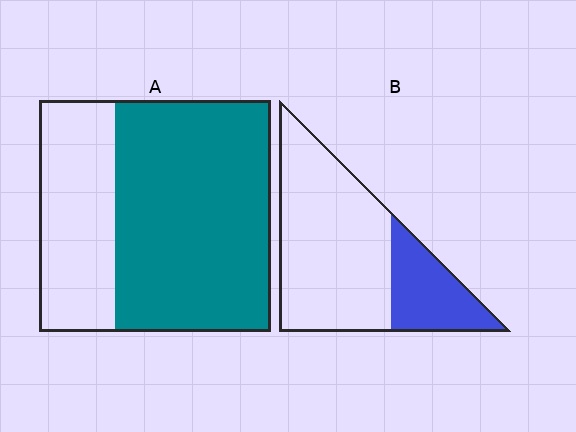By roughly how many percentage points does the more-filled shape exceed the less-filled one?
By roughly 40 percentage points (A over B).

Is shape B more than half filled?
No.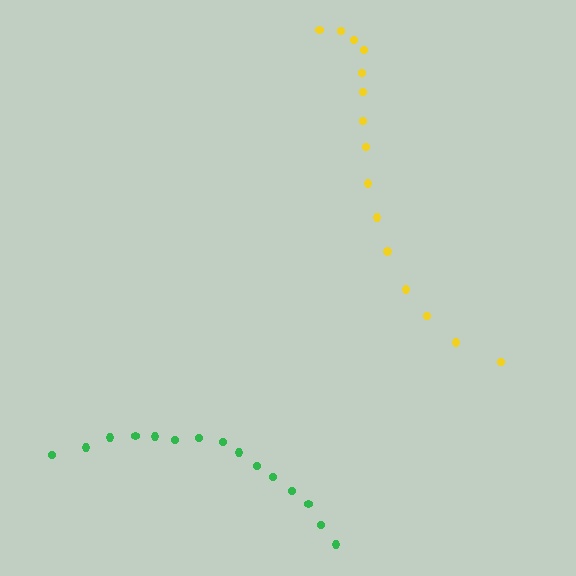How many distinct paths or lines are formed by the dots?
There are 2 distinct paths.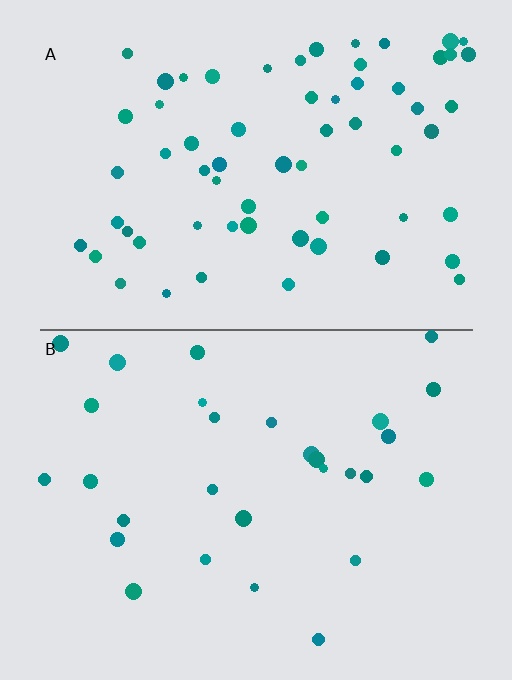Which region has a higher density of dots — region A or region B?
A (the top).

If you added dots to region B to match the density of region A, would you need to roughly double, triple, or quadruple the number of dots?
Approximately double.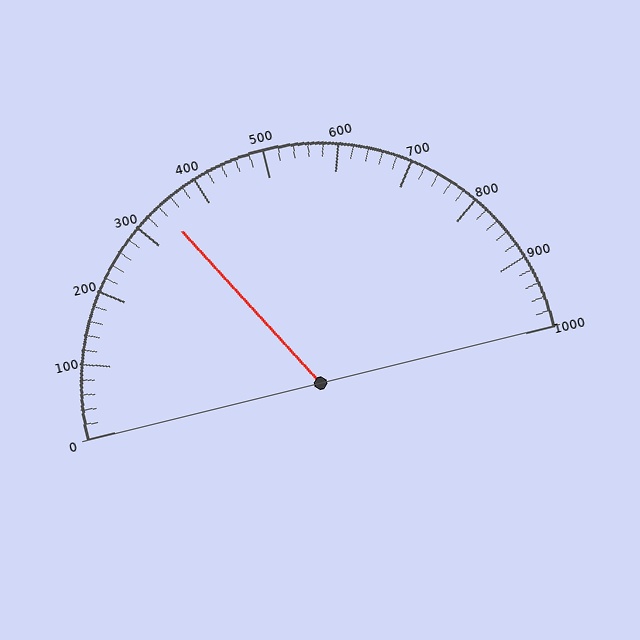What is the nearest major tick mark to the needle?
The nearest major tick mark is 300.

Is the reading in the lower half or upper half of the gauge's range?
The reading is in the lower half of the range (0 to 1000).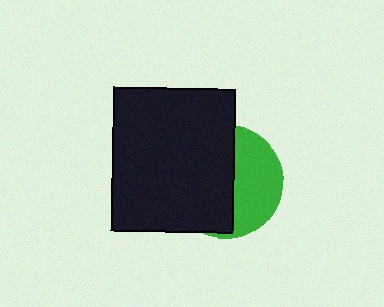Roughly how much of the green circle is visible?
A small part of it is visible (roughly 41%).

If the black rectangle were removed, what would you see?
You would see the complete green circle.